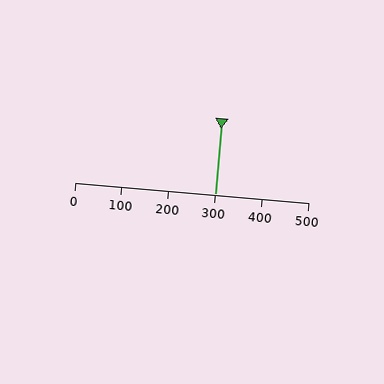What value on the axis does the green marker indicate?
The marker indicates approximately 300.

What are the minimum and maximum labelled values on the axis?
The axis runs from 0 to 500.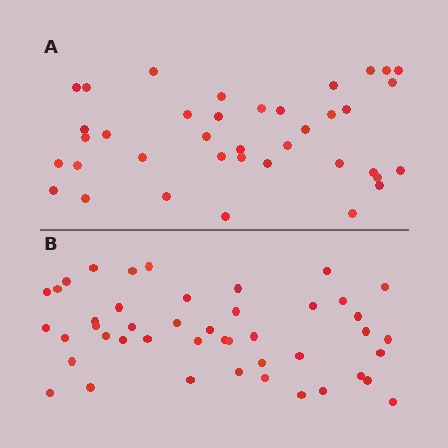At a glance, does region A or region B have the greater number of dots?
Region B (the bottom region) has more dots.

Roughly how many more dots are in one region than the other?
Region B has roughly 8 or so more dots than region A.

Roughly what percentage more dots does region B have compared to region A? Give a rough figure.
About 20% more.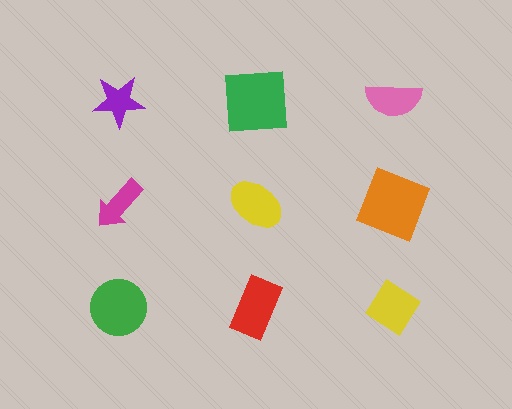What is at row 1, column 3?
A pink semicircle.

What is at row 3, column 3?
A yellow diamond.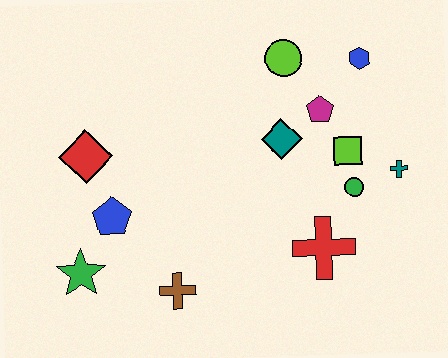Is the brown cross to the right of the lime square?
No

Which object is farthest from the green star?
The blue hexagon is farthest from the green star.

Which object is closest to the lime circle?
The magenta pentagon is closest to the lime circle.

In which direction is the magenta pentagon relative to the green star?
The magenta pentagon is to the right of the green star.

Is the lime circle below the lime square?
No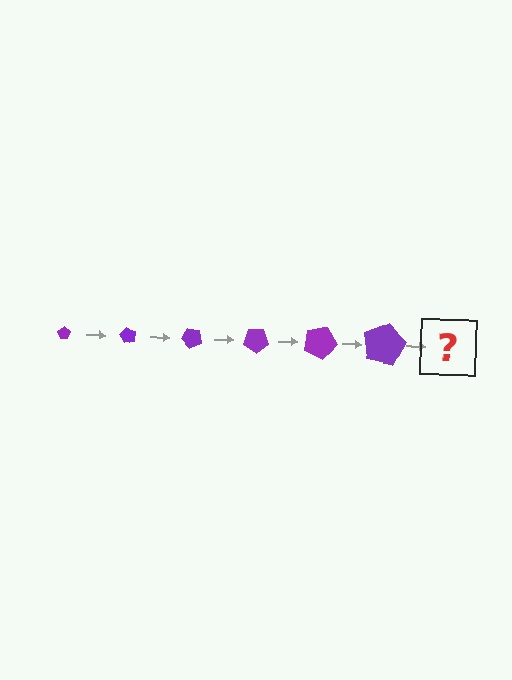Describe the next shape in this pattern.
It should be a pentagon, larger than the previous one and rotated 360 degrees from the start.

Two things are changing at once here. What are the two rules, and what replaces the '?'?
The two rules are that the pentagon grows larger each step and it rotates 60 degrees each step. The '?' should be a pentagon, larger than the previous one and rotated 360 degrees from the start.